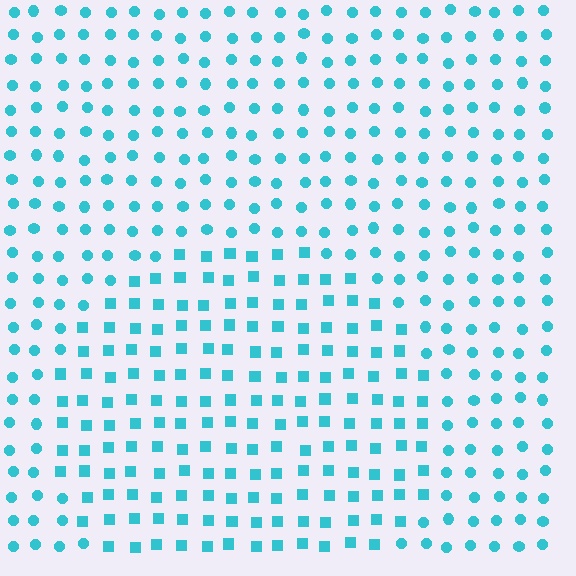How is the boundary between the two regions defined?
The boundary is defined by a change in element shape: squares inside vs. circles outside. All elements share the same color and spacing.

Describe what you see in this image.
The image is filled with small cyan elements arranged in a uniform grid. A circle-shaped region contains squares, while the surrounding area contains circles. The boundary is defined purely by the change in element shape.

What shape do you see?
I see a circle.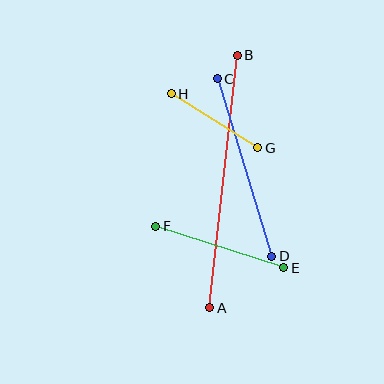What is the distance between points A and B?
The distance is approximately 254 pixels.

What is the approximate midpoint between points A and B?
The midpoint is at approximately (223, 182) pixels.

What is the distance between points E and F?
The distance is approximately 134 pixels.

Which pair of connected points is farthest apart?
Points A and B are farthest apart.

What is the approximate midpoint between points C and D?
The midpoint is at approximately (245, 167) pixels.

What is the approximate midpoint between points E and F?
The midpoint is at approximately (220, 247) pixels.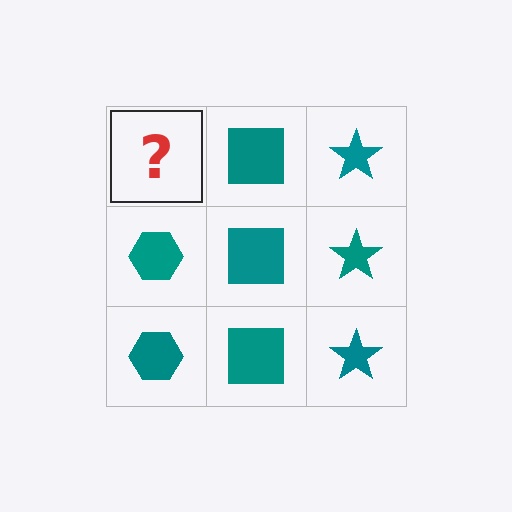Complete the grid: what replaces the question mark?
The question mark should be replaced with a teal hexagon.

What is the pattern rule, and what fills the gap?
The rule is that each column has a consistent shape. The gap should be filled with a teal hexagon.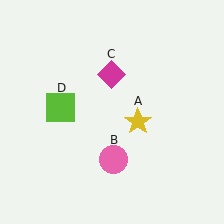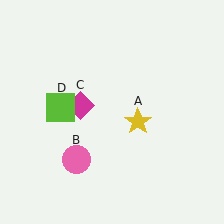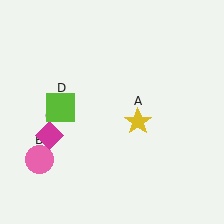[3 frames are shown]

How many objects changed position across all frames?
2 objects changed position: pink circle (object B), magenta diamond (object C).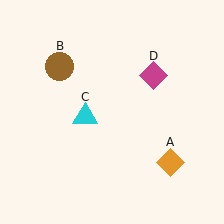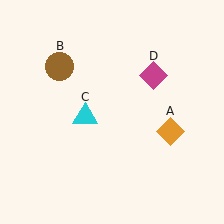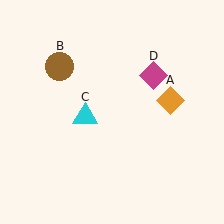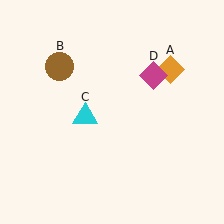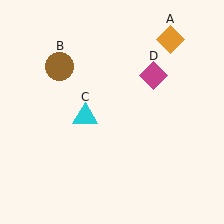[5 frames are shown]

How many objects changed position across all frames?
1 object changed position: orange diamond (object A).